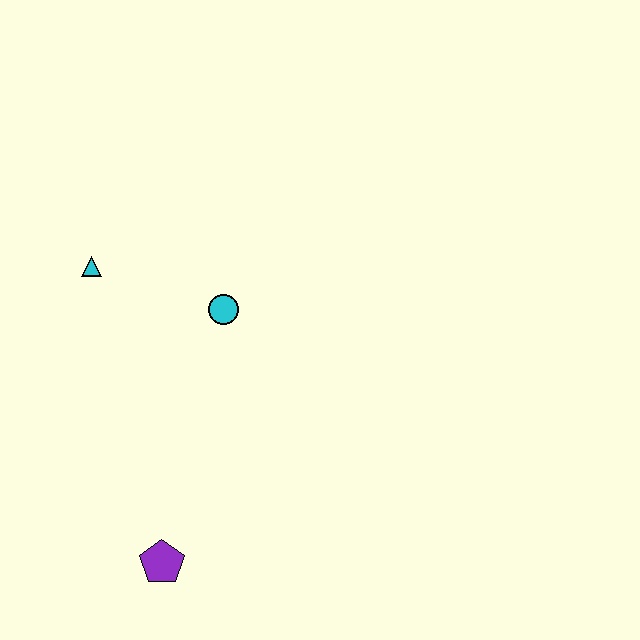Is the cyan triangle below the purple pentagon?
No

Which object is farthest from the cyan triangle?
The purple pentagon is farthest from the cyan triangle.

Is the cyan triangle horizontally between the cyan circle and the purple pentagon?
No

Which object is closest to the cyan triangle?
The cyan circle is closest to the cyan triangle.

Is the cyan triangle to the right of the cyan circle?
No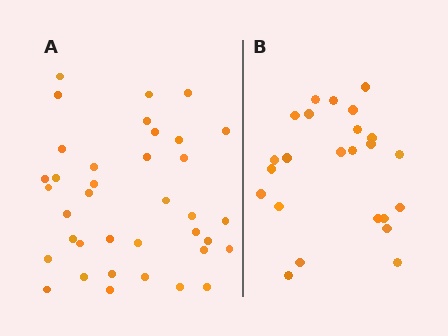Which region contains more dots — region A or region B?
Region A (the left region) has more dots.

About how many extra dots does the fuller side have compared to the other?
Region A has approximately 15 more dots than region B.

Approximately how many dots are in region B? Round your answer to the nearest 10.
About 20 dots. (The exact count is 24, which rounds to 20.)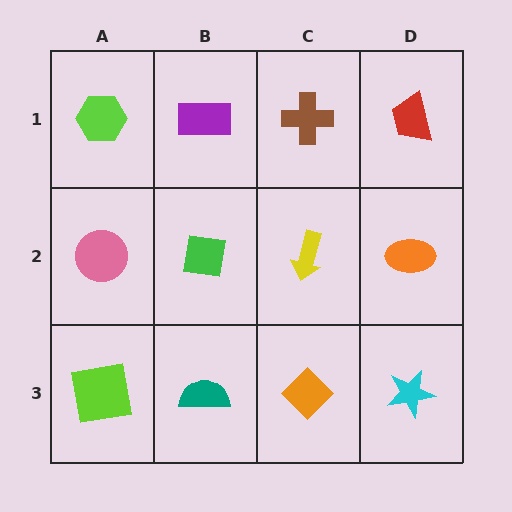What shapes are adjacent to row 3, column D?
An orange ellipse (row 2, column D), an orange diamond (row 3, column C).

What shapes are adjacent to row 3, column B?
A green square (row 2, column B), a lime square (row 3, column A), an orange diamond (row 3, column C).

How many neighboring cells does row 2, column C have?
4.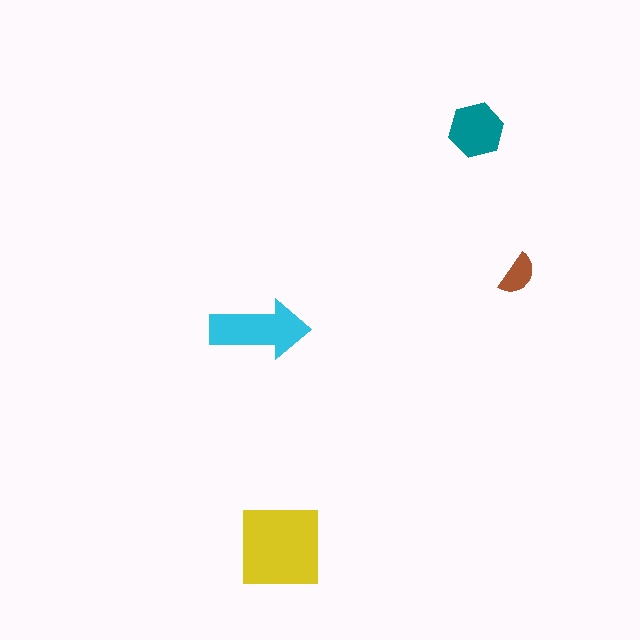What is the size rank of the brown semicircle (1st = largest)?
4th.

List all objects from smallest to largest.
The brown semicircle, the teal hexagon, the cyan arrow, the yellow square.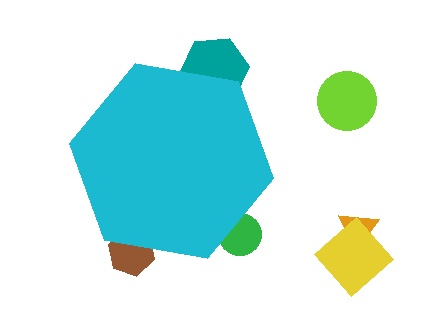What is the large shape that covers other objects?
A cyan hexagon.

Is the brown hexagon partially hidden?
Yes, the brown hexagon is partially hidden behind the cyan hexagon.